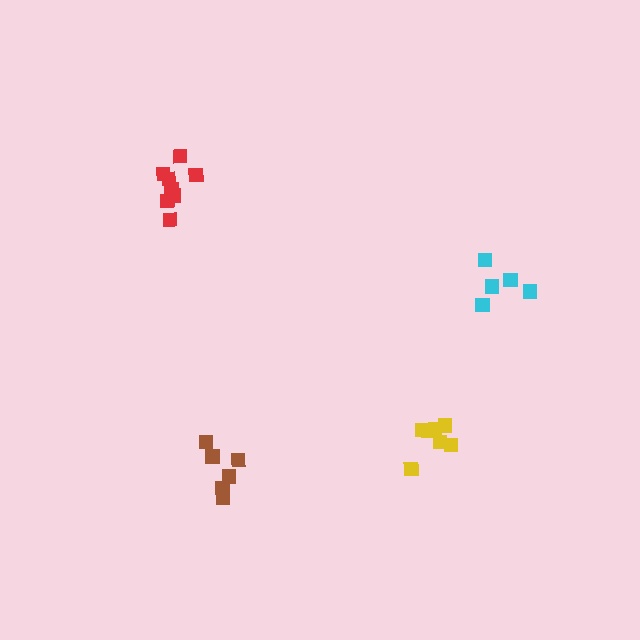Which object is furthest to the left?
The red cluster is leftmost.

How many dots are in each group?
Group 1: 8 dots, Group 2: 6 dots, Group 3: 7 dots, Group 4: 5 dots (26 total).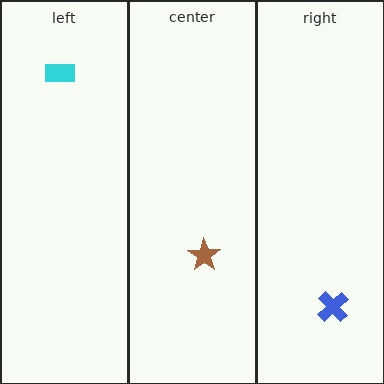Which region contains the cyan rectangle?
The left region.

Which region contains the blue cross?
The right region.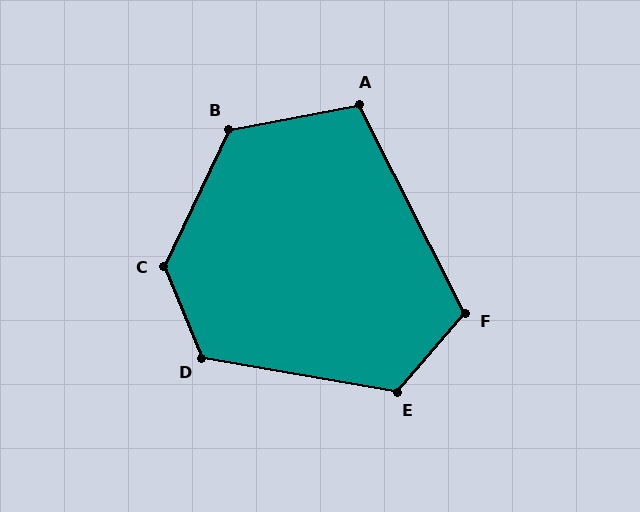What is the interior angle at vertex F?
Approximately 112 degrees (obtuse).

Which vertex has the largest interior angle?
C, at approximately 133 degrees.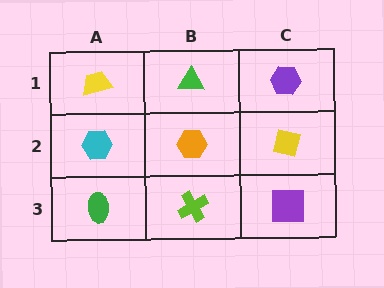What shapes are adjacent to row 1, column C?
A yellow square (row 2, column C), a green triangle (row 1, column B).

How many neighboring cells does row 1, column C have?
2.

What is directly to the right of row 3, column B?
A purple square.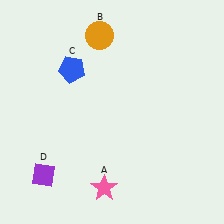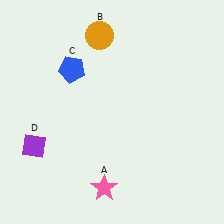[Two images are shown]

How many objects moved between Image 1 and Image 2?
1 object moved between the two images.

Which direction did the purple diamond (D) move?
The purple diamond (D) moved up.